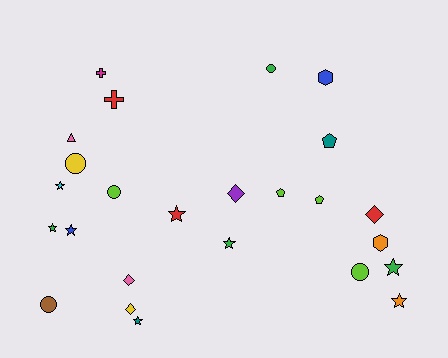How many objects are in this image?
There are 25 objects.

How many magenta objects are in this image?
There is 1 magenta object.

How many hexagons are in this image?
There are 2 hexagons.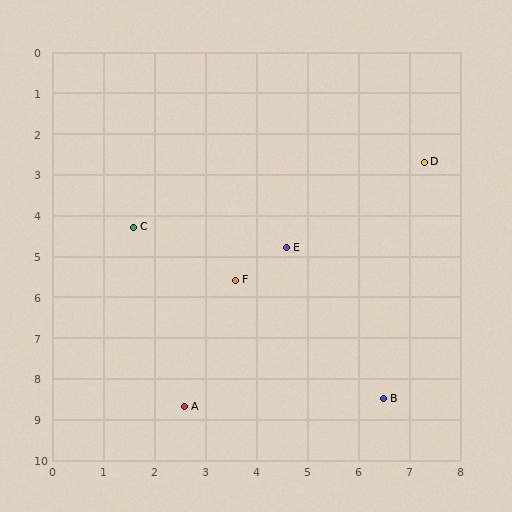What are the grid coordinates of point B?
Point B is at approximately (6.5, 8.5).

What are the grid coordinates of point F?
Point F is at approximately (3.6, 5.6).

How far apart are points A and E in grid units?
Points A and E are about 4.4 grid units apart.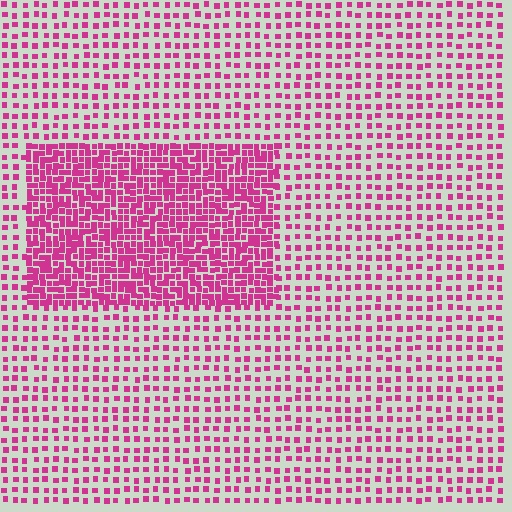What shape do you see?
I see a rectangle.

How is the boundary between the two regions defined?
The boundary is defined by a change in element density (approximately 2.4x ratio). All elements are the same color, size, and shape.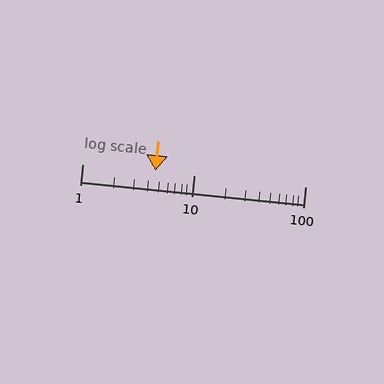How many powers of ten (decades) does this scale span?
The scale spans 2 decades, from 1 to 100.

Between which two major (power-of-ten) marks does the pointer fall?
The pointer is between 1 and 10.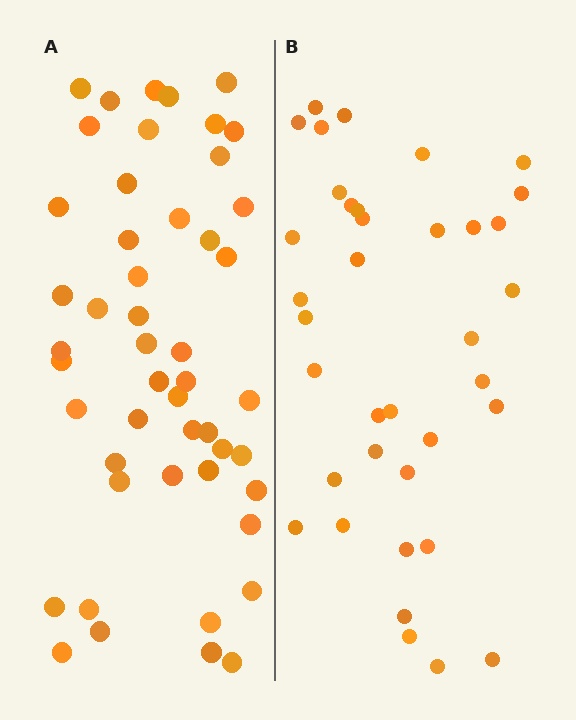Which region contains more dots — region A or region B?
Region A (the left region) has more dots.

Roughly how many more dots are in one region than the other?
Region A has roughly 12 or so more dots than region B.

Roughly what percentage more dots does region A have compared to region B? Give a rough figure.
About 30% more.